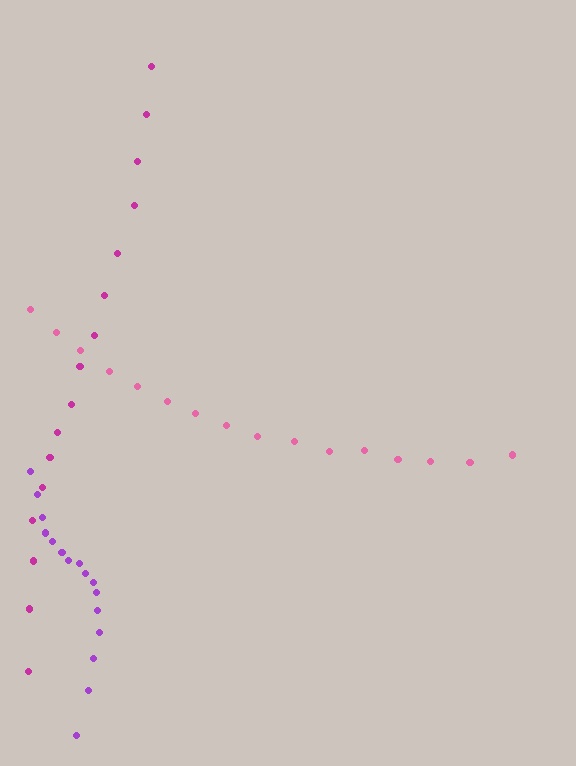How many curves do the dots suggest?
There are 3 distinct paths.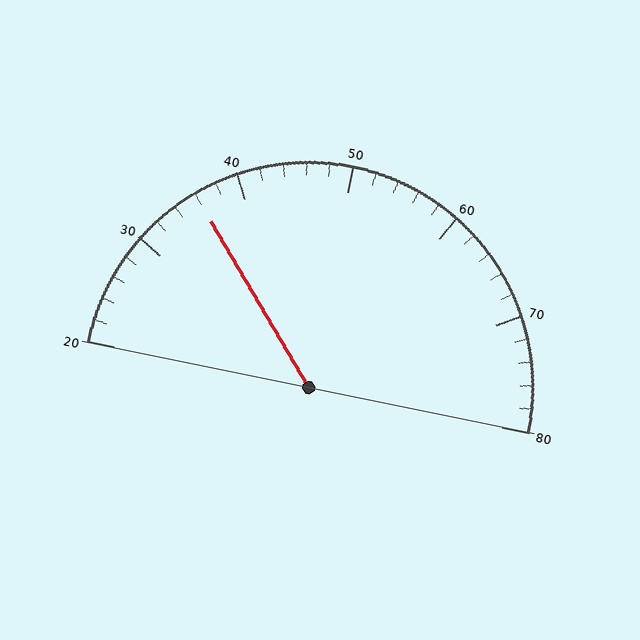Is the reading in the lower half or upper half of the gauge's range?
The reading is in the lower half of the range (20 to 80).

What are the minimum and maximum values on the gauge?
The gauge ranges from 20 to 80.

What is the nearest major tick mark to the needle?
The nearest major tick mark is 40.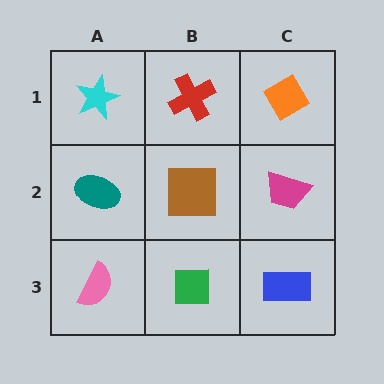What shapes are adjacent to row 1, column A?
A teal ellipse (row 2, column A), a red cross (row 1, column B).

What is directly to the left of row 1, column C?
A red cross.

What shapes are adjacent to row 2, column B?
A red cross (row 1, column B), a green square (row 3, column B), a teal ellipse (row 2, column A), a magenta trapezoid (row 2, column C).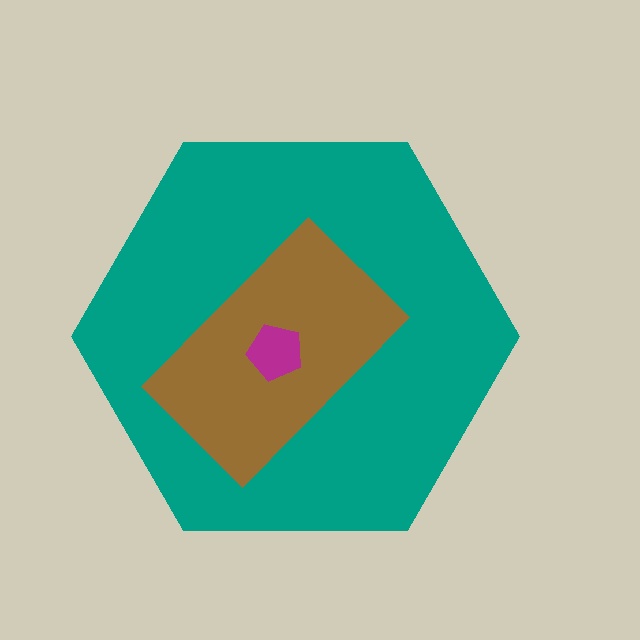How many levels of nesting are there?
3.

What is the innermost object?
The magenta pentagon.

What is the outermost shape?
The teal hexagon.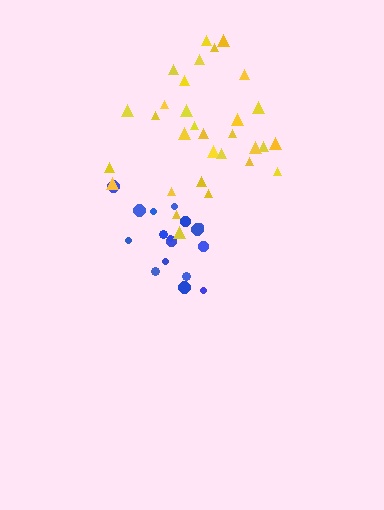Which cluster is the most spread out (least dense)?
Blue.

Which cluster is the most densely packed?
Yellow.